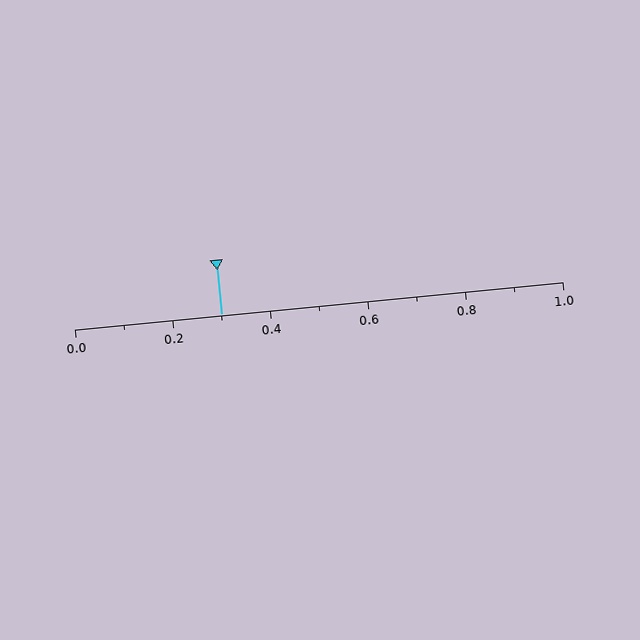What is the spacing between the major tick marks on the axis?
The major ticks are spaced 0.2 apart.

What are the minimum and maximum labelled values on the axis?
The axis runs from 0.0 to 1.0.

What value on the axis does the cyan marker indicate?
The marker indicates approximately 0.3.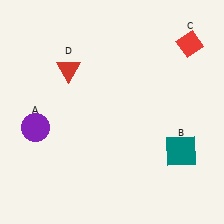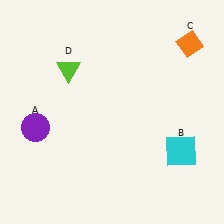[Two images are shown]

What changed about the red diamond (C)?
In Image 1, C is red. In Image 2, it changed to orange.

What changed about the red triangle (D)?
In Image 1, D is red. In Image 2, it changed to lime.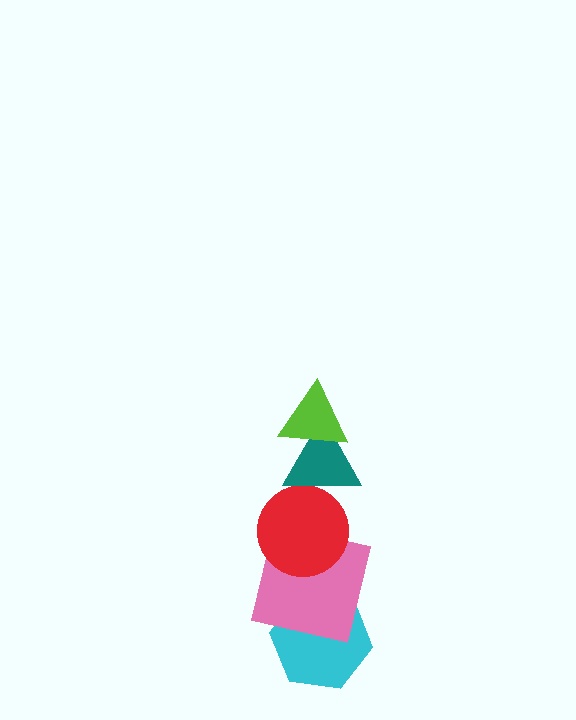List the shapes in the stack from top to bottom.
From top to bottom: the lime triangle, the teal triangle, the red circle, the pink square, the cyan hexagon.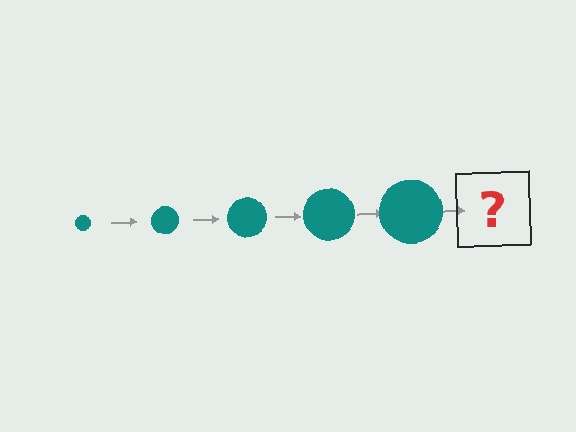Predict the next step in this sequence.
The next step is a teal circle, larger than the previous one.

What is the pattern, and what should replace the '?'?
The pattern is that the circle gets progressively larger each step. The '?' should be a teal circle, larger than the previous one.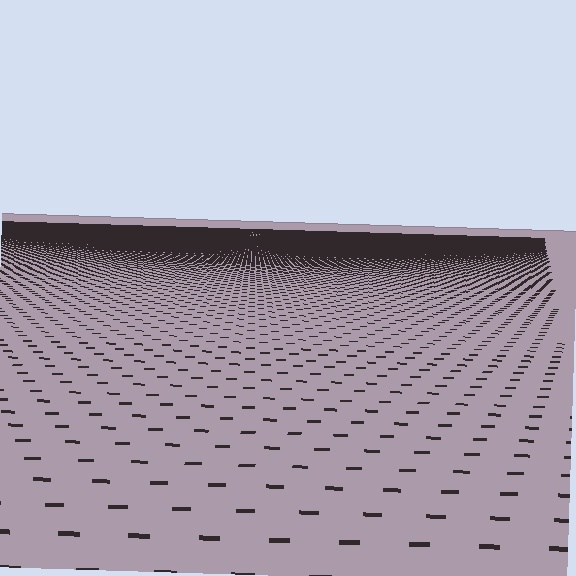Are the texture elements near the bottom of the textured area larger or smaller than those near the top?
Larger. Near the bottom, elements are closer to the viewer and appear at a bigger on-screen size.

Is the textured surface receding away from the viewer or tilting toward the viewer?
The surface is receding away from the viewer. Texture elements get smaller and denser toward the top.